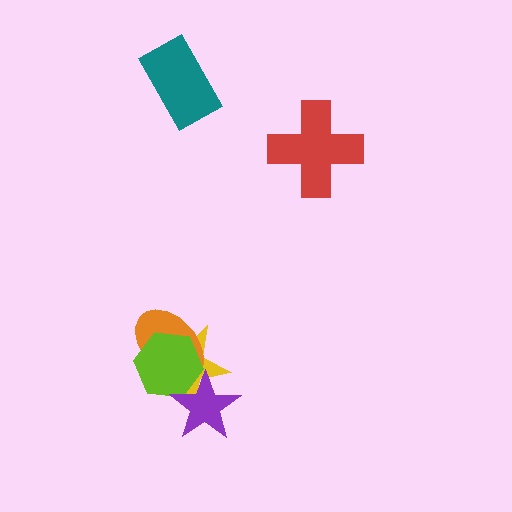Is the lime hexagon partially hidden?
Yes, it is partially covered by another shape.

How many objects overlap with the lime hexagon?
3 objects overlap with the lime hexagon.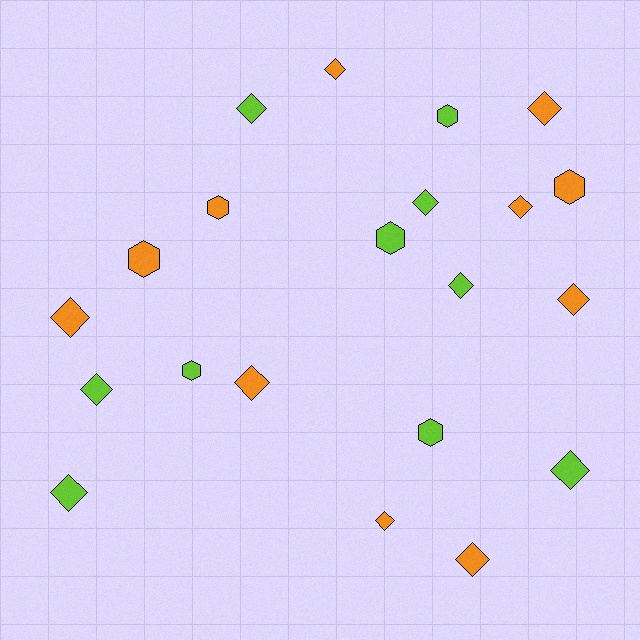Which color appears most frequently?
Orange, with 11 objects.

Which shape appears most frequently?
Diamond, with 14 objects.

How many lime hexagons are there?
There are 4 lime hexagons.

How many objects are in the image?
There are 21 objects.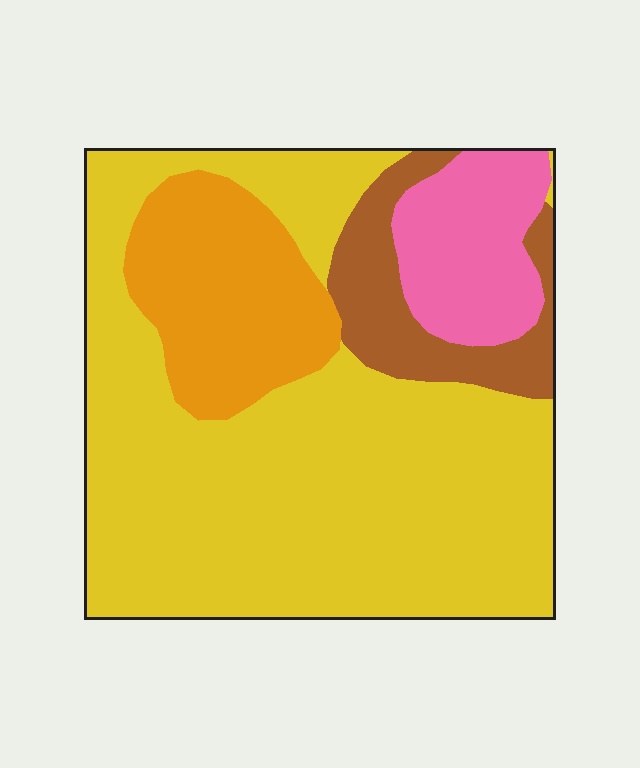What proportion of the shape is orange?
Orange takes up about one sixth (1/6) of the shape.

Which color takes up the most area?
Yellow, at roughly 60%.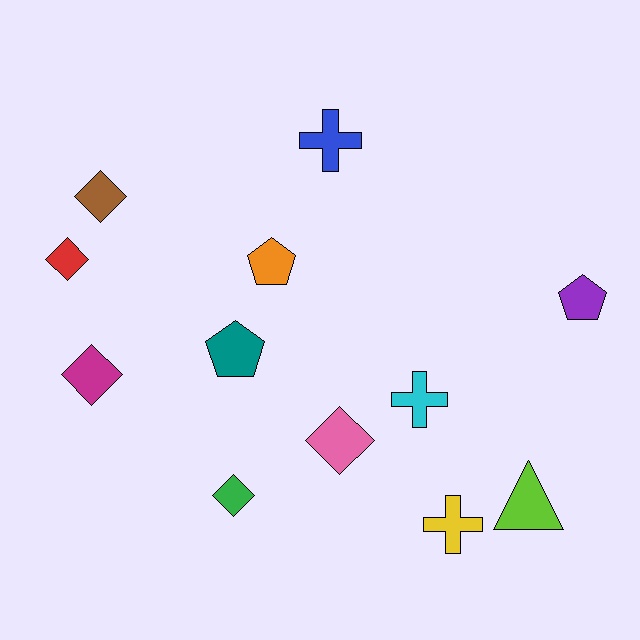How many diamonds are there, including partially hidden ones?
There are 5 diamonds.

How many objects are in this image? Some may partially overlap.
There are 12 objects.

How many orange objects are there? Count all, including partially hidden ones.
There is 1 orange object.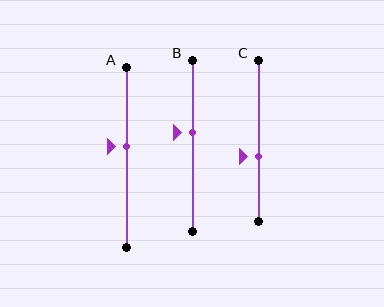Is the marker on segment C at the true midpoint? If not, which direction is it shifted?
No, the marker on segment C is shifted downward by about 9% of the segment length.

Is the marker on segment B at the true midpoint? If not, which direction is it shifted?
No, the marker on segment B is shifted upward by about 8% of the segment length.